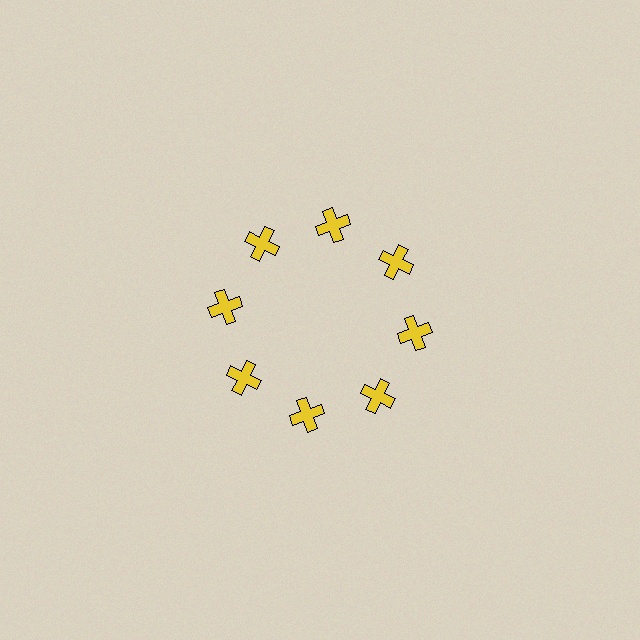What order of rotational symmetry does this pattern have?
This pattern has 8-fold rotational symmetry.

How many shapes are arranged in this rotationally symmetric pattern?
There are 8 shapes, arranged in 8 groups of 1.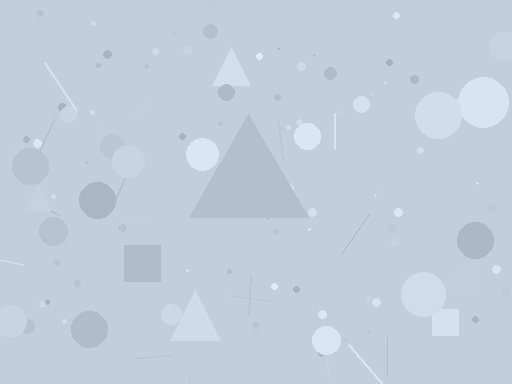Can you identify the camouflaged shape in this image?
The camouflaged shape is a triangle.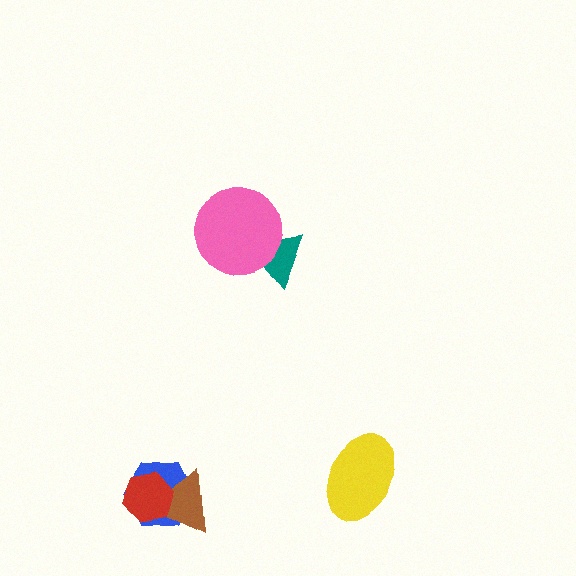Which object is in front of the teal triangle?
The pink circle is in front of the teal triangle.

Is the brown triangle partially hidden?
Yes, it is partially covered by another shape.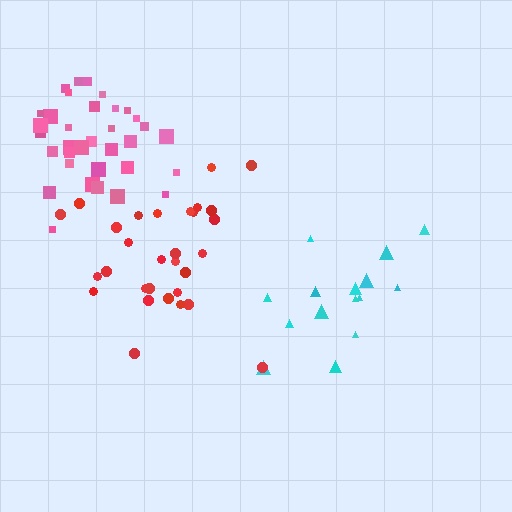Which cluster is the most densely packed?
Pink.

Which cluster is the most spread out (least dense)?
Cyan.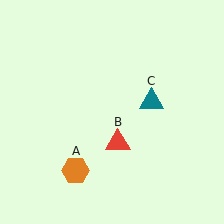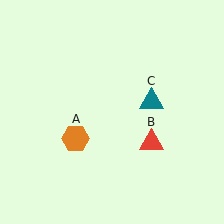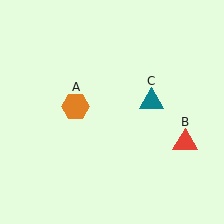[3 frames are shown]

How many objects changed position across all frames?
2 objects changed position: orange hexagon (object A), red triangle (object B).